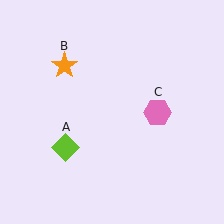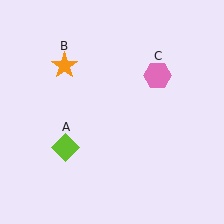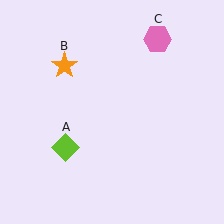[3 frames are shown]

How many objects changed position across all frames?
1 object changed position: pink hexagon (object C).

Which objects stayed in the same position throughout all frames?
Lime diamond (object A) and orange star (object B) remained stationary.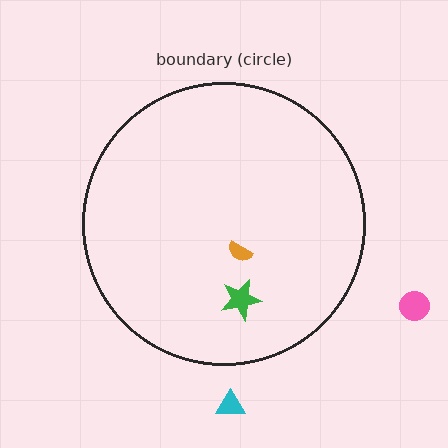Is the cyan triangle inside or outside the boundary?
Outside.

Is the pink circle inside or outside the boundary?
Outside.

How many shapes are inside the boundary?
2 inside, 2 outside.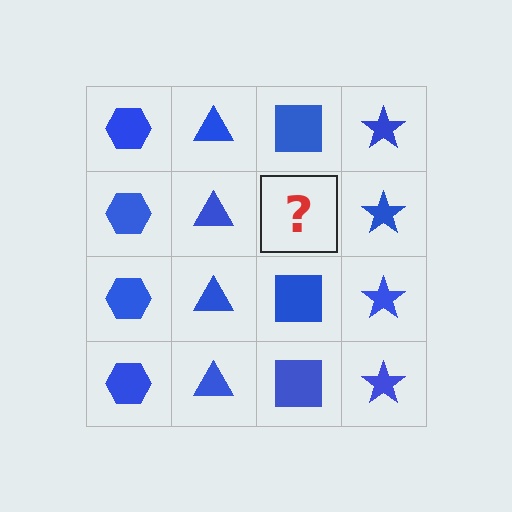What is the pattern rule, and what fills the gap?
The rule is that each column has a consistent shape. The gap should be filled with a blue square.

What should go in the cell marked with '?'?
The missing cell should contain a blue square.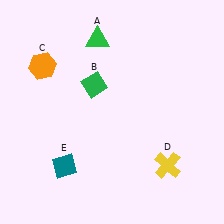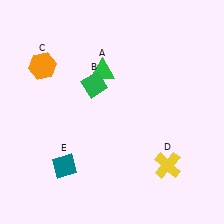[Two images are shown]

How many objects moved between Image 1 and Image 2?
1 object moved between the two images.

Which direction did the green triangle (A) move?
The green triangle (A) moved down.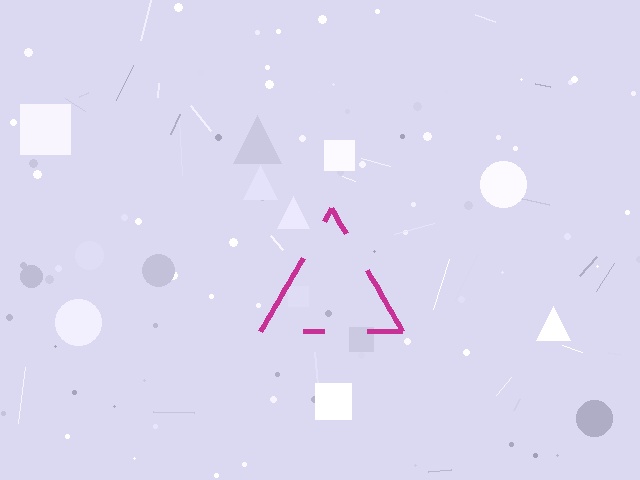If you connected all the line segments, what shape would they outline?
They would outline a triangle.